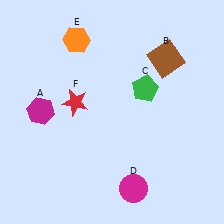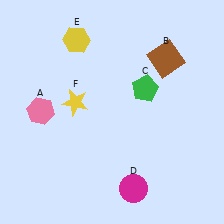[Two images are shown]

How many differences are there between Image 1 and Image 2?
There are 3 differences between the two images.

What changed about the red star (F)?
In Image 1, F is red. In Image 2, it changed to yellow.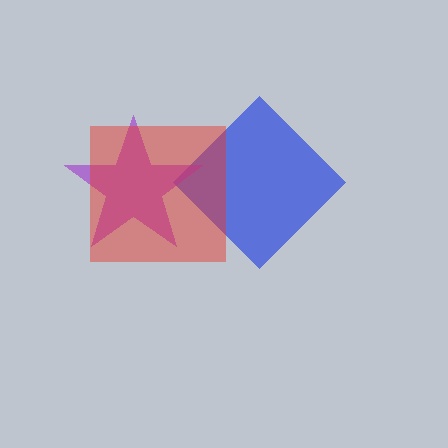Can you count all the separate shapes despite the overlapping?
Yes, there are 3 separate shapes.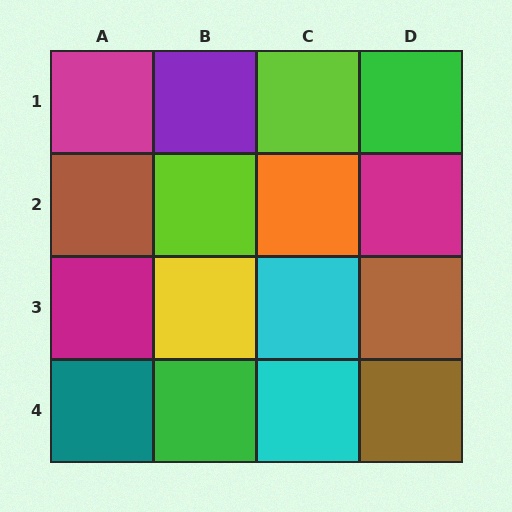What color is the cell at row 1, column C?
Lime.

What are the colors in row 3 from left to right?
Magenta, yellow, cyan, brown.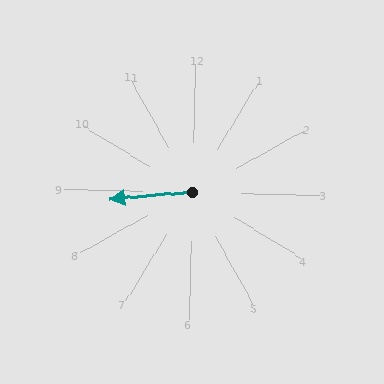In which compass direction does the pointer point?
West.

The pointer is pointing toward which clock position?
Roughly 9 o'clock.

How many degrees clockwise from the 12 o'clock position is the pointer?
Approximately 263 degrees.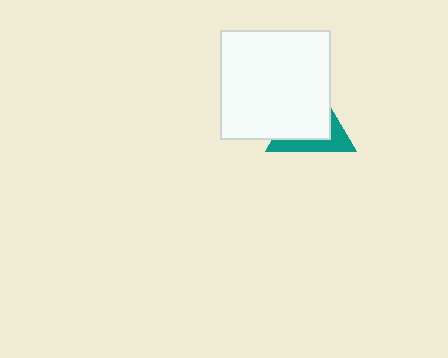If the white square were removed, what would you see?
You would see the complete teal triangle.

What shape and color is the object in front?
The object in front is a white square.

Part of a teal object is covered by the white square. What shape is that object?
It is a triangle.